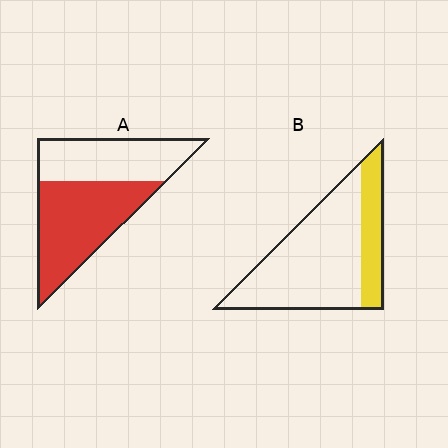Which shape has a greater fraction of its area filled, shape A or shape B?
Shape A.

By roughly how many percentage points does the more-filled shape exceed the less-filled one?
By roughly 30 percentage points (A over B).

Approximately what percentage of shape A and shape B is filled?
A is approximately 55% and B is approximately 25%.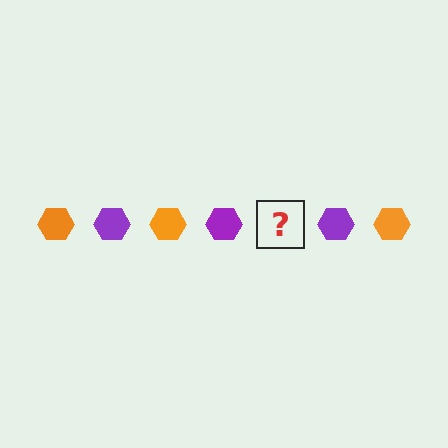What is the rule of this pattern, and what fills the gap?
The rule is that the pattern cycles through orange, purple hexagons. The gap should be filled with an orange hexagon.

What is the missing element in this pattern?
The missing element is an orange hexagon.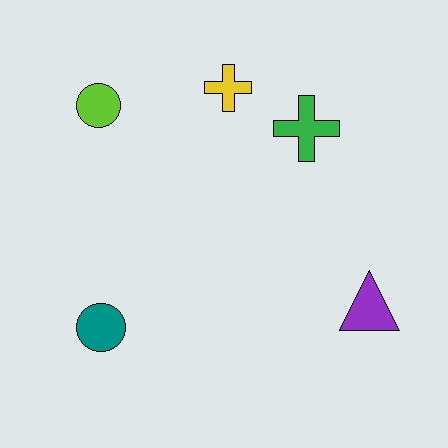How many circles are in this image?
There are 2 circles.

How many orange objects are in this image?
There are no orange objects.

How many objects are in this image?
There are 5 objects.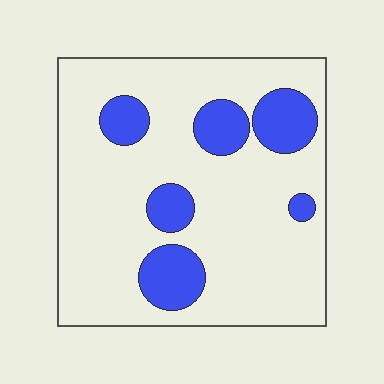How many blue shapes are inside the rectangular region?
6.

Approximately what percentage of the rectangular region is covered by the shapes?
Approximately 20%.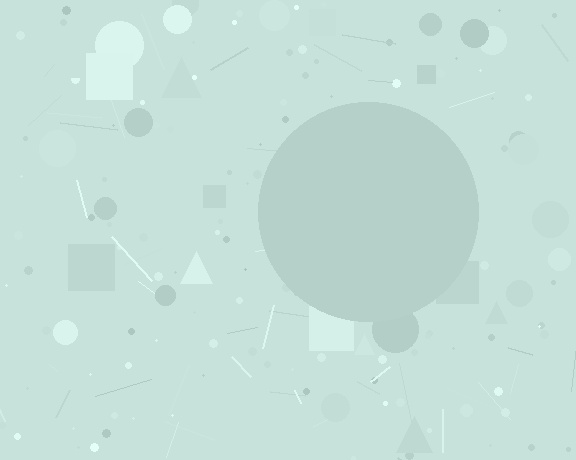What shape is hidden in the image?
A circle is hidden in the image.